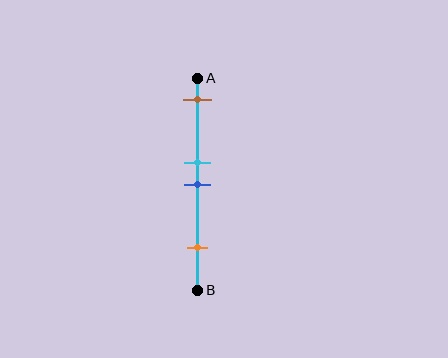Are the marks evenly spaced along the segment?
No, the marks are not evenly spaced.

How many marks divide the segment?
There are 4 marks dividing the segment.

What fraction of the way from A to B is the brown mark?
The brown mark is approximately 10% (0.1) of the way from A to B.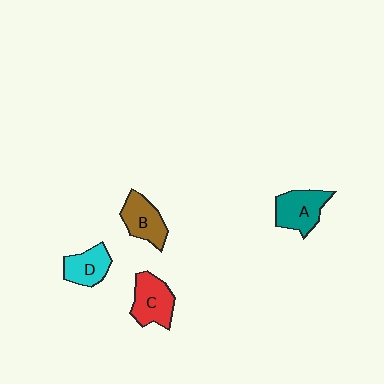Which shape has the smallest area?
Shape D (cyan).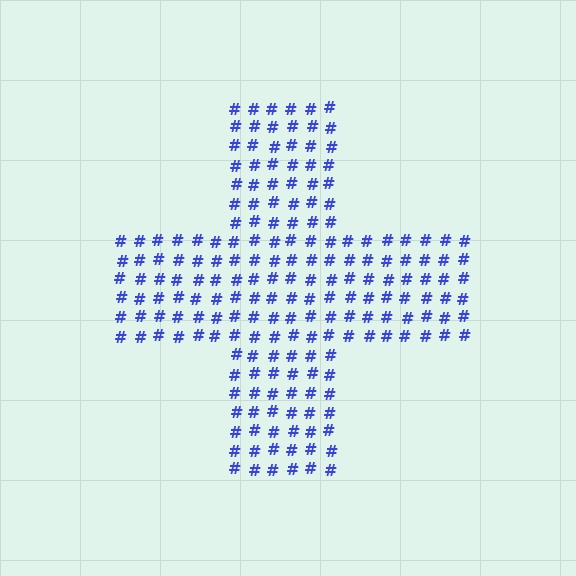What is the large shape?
The large shape is a cross.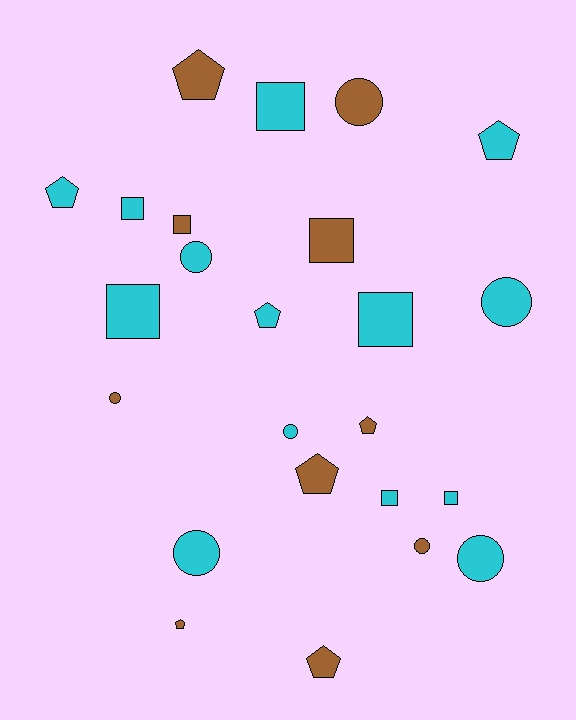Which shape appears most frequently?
Circle, with 8 objects.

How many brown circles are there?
There are 3 brown circles.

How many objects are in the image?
There are 24 objects.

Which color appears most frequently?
Cyan, with 14 objects.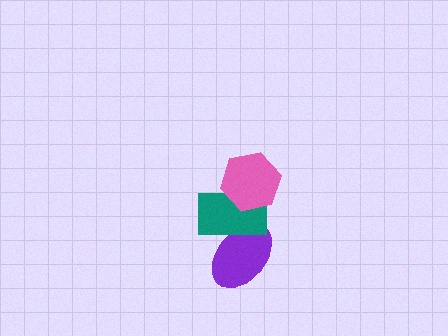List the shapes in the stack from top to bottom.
From top to bottom: the pink hexagon, the teal rectangle, the purple ellipse.